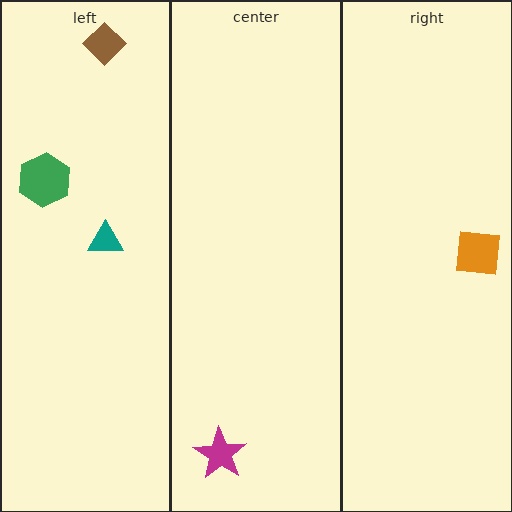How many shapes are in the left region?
3.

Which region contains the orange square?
The right region.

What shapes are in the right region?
The orange square.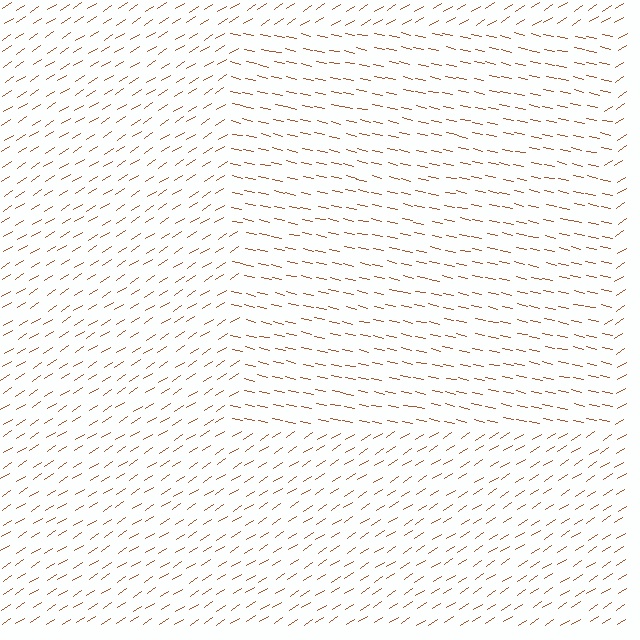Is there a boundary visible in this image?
Yes, there is a texture boundary formed by a change in line orientation.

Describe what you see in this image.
The image is filled with small brown line segments. A rectangle region in the image has lines oriented differently from the surrounding lines, creating a visible texture boundary.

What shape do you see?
I see a rectangle.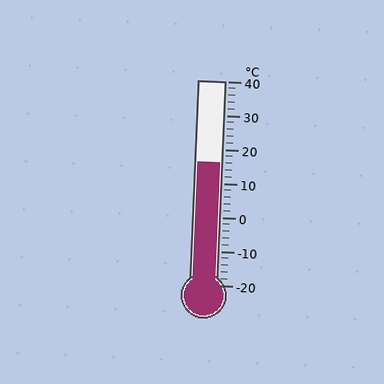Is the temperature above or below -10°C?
The temperature is above -10°C.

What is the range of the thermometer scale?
The thermometer scale ranges from -20°C to 40°C.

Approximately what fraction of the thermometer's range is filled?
The thermometer is filled to approximately 60% of its range.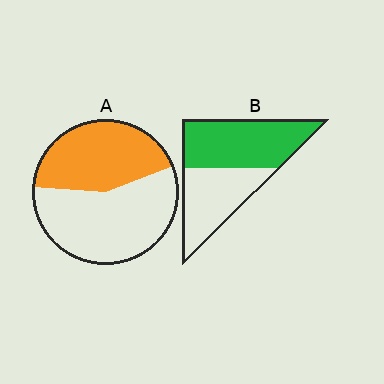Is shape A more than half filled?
No.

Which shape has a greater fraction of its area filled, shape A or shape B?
Shape B.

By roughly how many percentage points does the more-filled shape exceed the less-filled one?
By roughly 15 percentage points (B over A).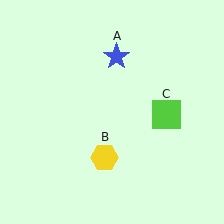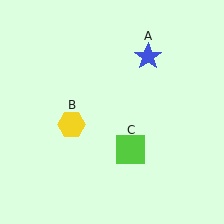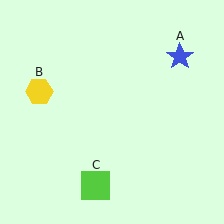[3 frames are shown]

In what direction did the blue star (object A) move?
The blue star (object A) moved right.